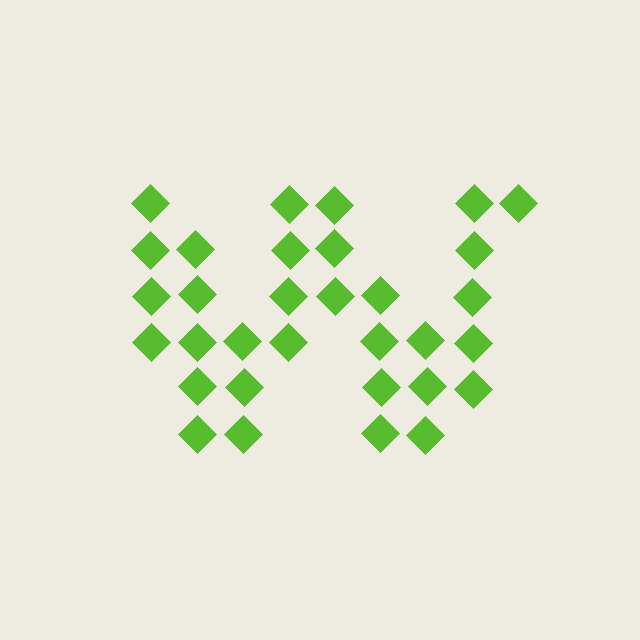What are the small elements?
The small elements are diamonds.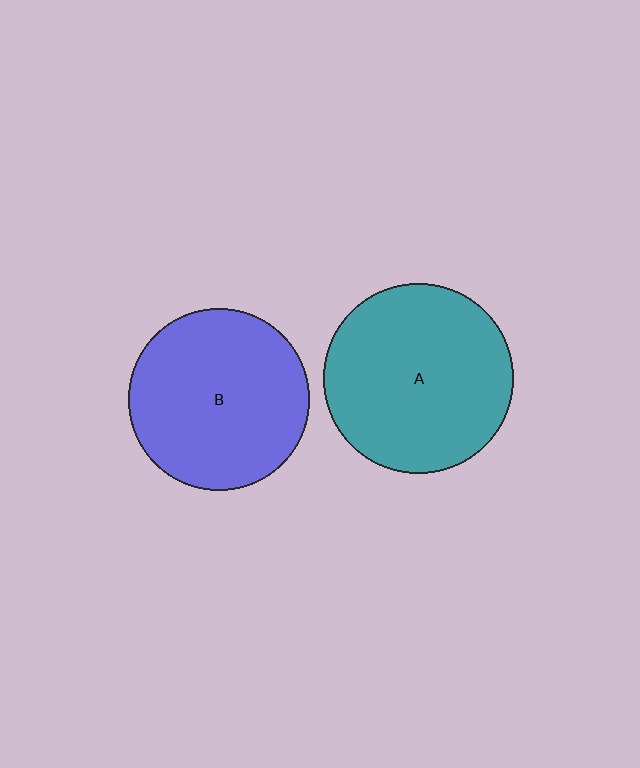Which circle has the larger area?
Circle A (teal).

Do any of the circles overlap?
No, none of the circles overlap.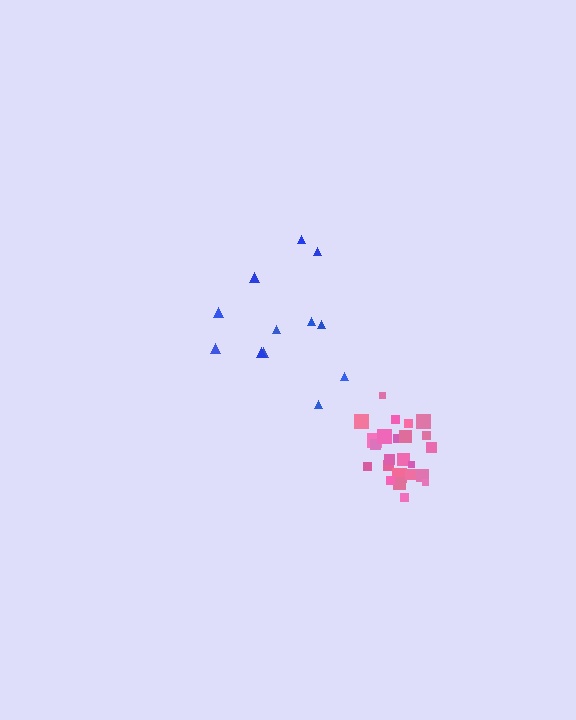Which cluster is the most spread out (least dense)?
Blue.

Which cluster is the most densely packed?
Pink.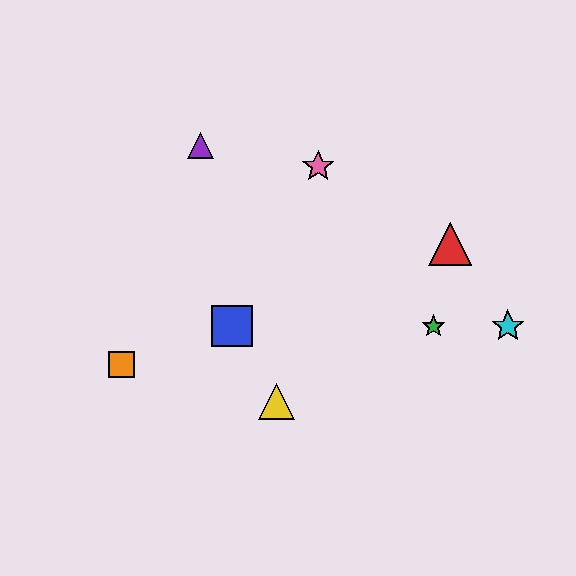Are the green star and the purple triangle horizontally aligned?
No, the green star is at y≈326 and the purple triangle is at y≈146.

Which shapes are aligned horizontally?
The blue square, the green star, the cyan star are aligned horizontally.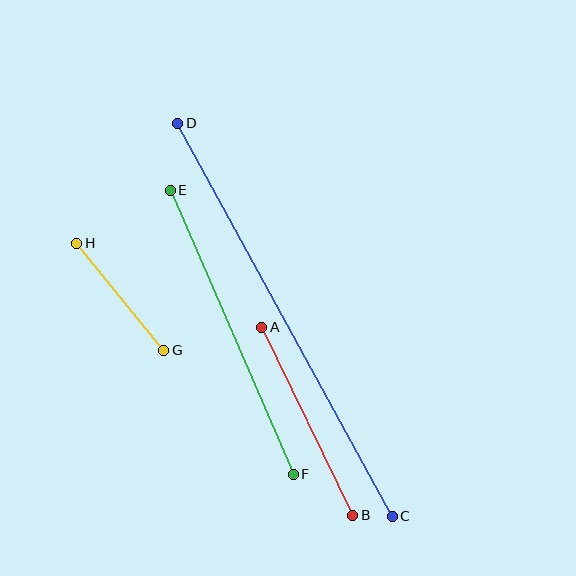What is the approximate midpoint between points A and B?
The midpoint is at approximately (307, 421) pixels.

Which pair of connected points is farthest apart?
Points C and D are farthest apart.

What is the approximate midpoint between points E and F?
The midpoint is at approximately (232, 332) pixels.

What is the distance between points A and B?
The distance is approximately 209 pixels.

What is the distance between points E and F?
The distance is approximately 310 pixels.